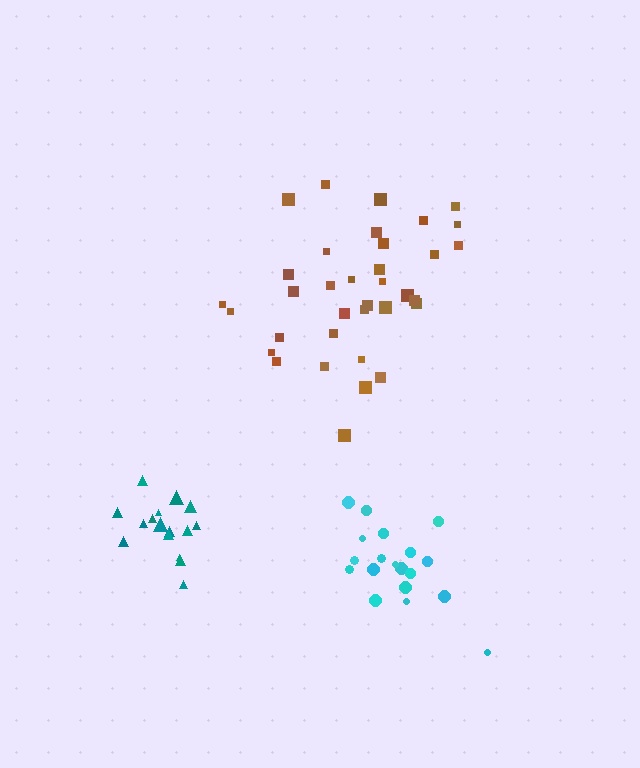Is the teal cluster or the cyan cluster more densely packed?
Teal.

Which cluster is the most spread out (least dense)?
Cyan.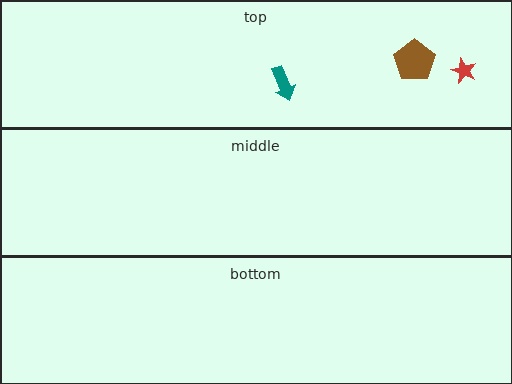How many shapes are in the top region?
3.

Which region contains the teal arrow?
The top region.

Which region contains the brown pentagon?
The top region.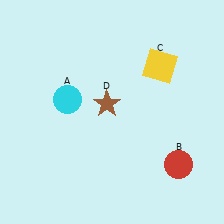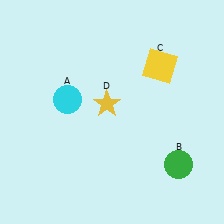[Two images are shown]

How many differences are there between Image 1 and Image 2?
There are 2 differences between the two images.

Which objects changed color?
B changed from red to green. D changed from brown to yellow.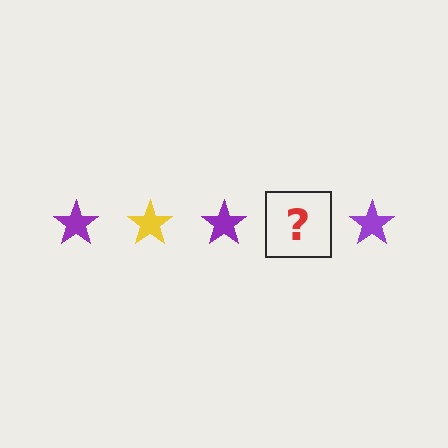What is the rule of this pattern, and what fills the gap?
The rule is that the pattern cycles through purple, yellow stars. The gap should be filled with a yellow star.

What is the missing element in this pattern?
The missing element is a yellow star.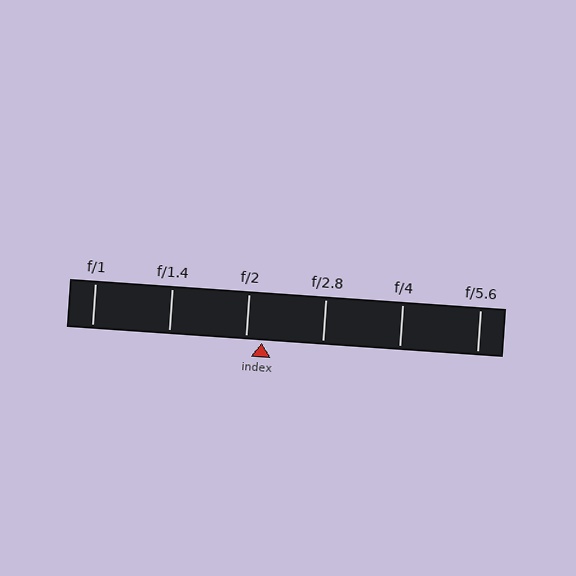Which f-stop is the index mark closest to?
The index mark is closest to f/2.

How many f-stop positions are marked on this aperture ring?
There are 6 f-stop positions marked.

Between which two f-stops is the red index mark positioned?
The index mark is between f/2 and f/2.8.